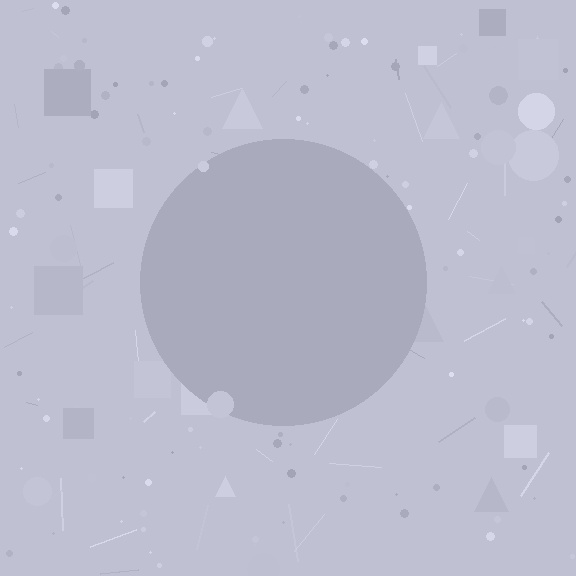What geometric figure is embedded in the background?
A circle is embedded in the background.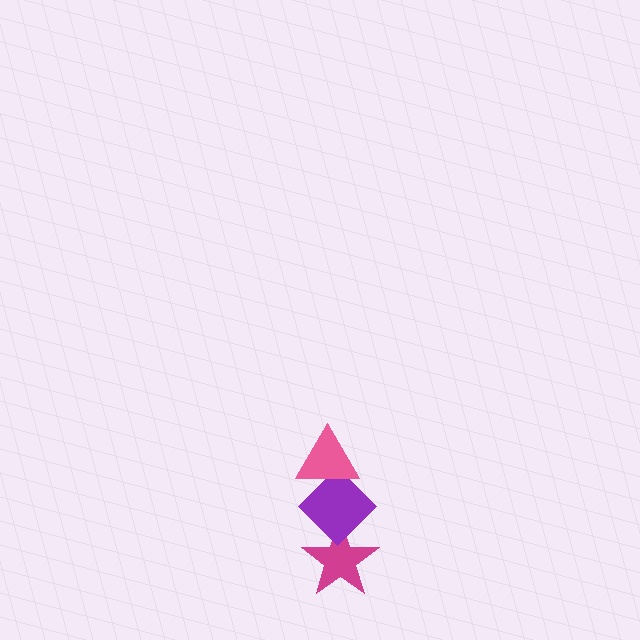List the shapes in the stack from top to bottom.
From top to bottom: the pink triangle, the purple diamond, the magenta star.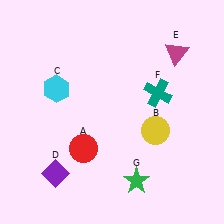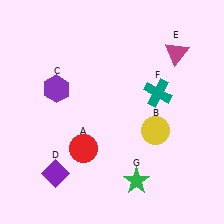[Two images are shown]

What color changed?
The hexagon (C) changed from cyan in Image 1 to purple in Image 2.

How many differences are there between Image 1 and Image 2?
There is 1 difference between the two images.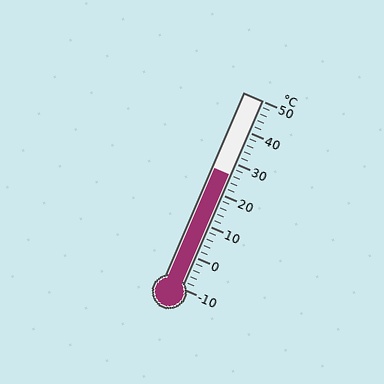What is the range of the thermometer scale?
The thermometer scale ranges from -10°C to 50°C.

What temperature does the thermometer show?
The thermometer shows approximately 26°C.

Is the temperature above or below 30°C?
The temperature is below 30°C.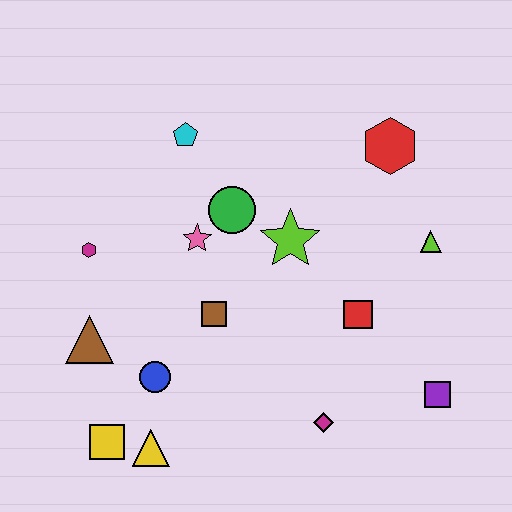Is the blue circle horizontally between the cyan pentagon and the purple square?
No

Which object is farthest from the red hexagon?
The yellow square is farthest from the red hexagon.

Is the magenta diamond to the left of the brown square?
No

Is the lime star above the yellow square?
Yes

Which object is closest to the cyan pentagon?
The green circle is closest to the cyan pentagon.